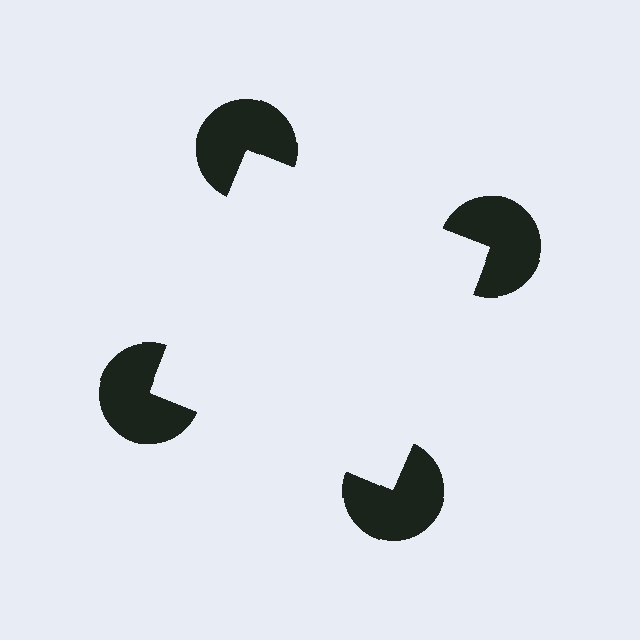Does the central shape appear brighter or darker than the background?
It typically appears slightly brighter than the background, even though no actual brightness change is drawn.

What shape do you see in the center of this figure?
An illusory square — its edges are inferred from the aligned wedge cuts in the pac-man discs, not physically drawn.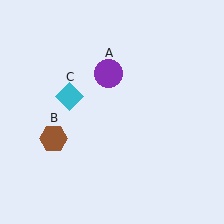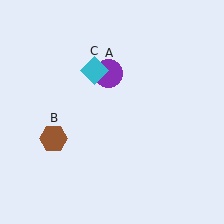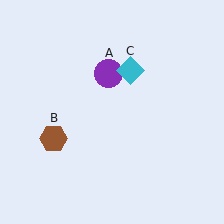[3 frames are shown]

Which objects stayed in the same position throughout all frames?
Purple circle (object A) and brown hexagon (object B) remained stationary.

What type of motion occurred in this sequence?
The cyan diamond (object C) rotated clockwise around the center of the scene.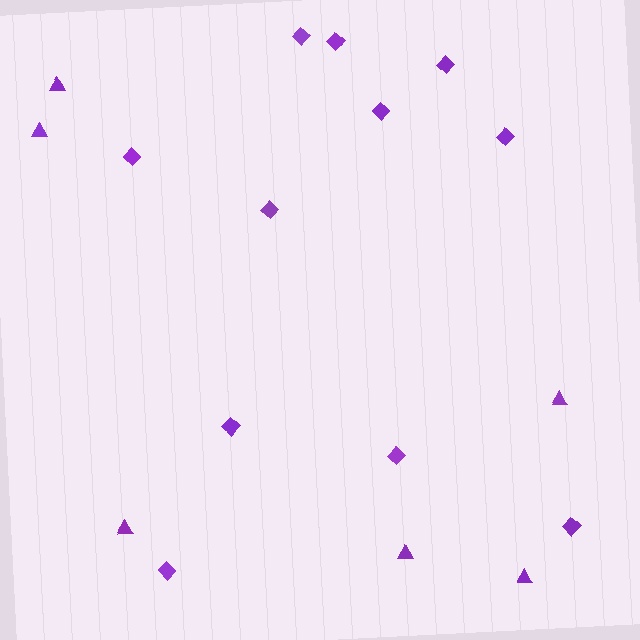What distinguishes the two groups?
There are 2 groups: one group of diamonds (11) and one group of triangles (6).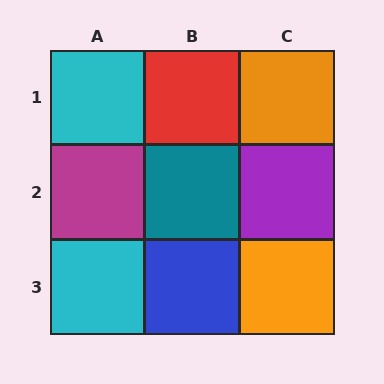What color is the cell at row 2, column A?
Magenta.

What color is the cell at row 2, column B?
Teal.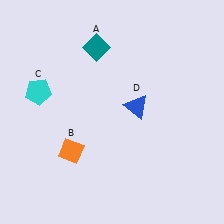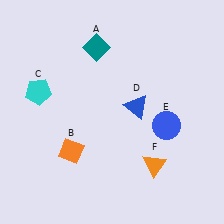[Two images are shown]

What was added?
A blue circle (E), an orange triangle (F) were added in Image 2.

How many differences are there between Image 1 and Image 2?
There are 2 differences between the two images.